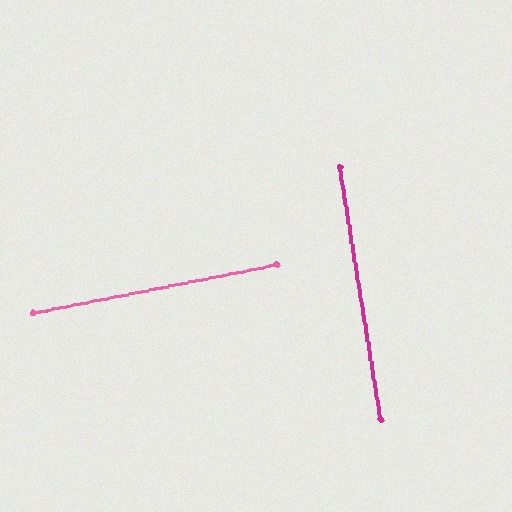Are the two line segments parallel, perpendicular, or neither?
Perpendicular — they meet at approximately 88°.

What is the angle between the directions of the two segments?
Approximately 88 degrees.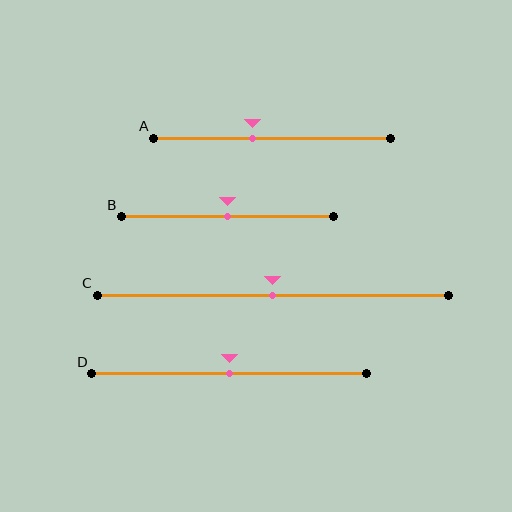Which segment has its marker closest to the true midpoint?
Segment B has its marker closest to the true midpoint.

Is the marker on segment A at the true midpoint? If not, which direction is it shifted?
No, the marker on segment A is shifted to the left by about 8% of the segment length.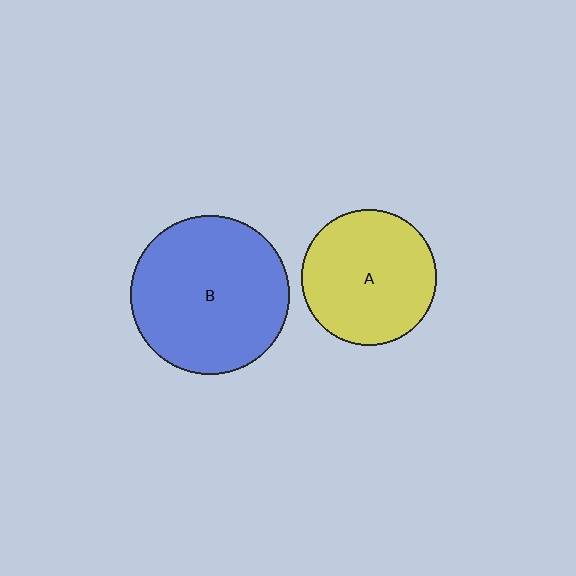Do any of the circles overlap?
No, none of the circles overlap.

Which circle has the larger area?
Circle B (blue).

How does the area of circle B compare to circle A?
Approximately 1.4 times.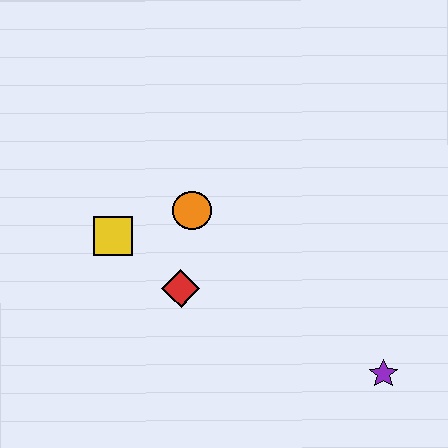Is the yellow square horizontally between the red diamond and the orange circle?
No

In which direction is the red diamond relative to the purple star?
The red diamond is to the left of the purple star.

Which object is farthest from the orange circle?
The purple star is farthest from the orange circle.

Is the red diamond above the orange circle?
No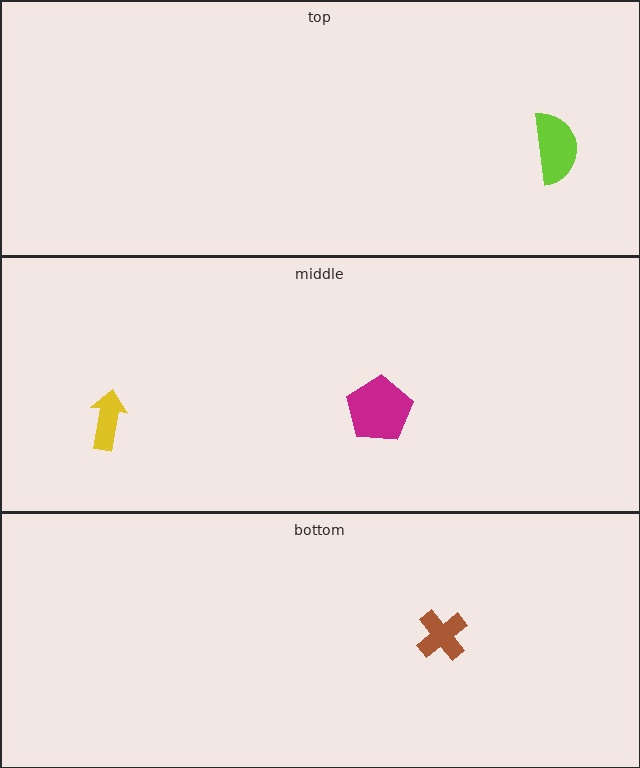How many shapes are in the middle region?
2.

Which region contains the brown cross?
The bottom region.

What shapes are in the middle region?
The magenta pentagon, the yellow arrow.